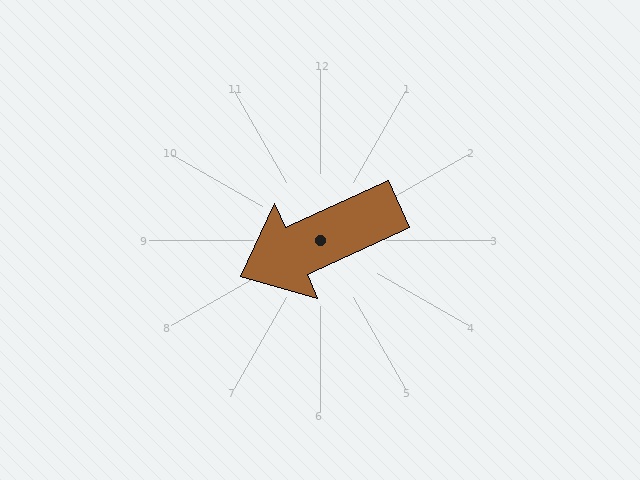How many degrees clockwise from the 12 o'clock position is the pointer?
Approximately 246 degrees.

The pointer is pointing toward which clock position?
Roughly 8 o'clock.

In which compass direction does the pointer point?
Southwest.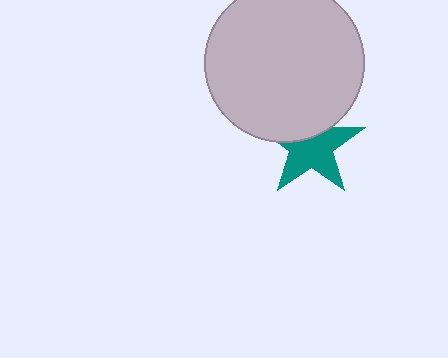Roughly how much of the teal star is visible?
Most of it is visible (roughly 65%).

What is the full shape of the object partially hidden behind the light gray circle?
The partially hidden object is a teal star.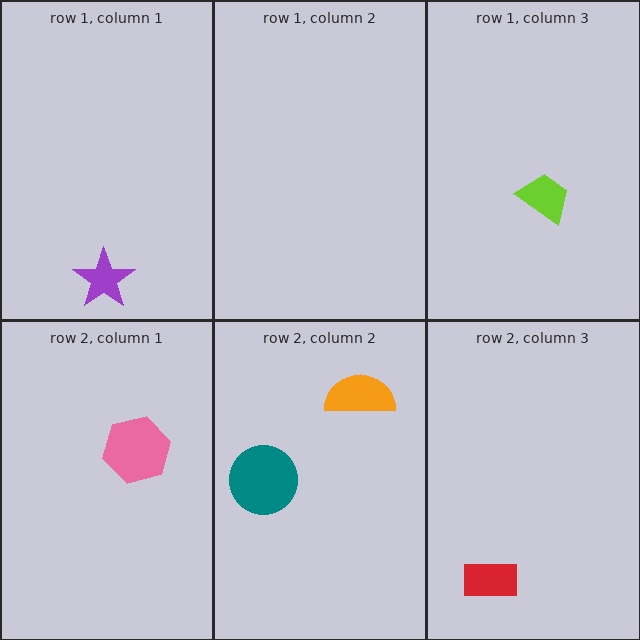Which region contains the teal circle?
The row 2, column 2 region.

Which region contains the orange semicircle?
The row 2, column 2 region.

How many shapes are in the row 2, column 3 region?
1.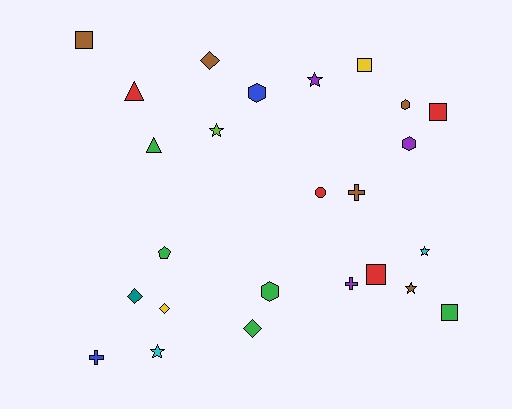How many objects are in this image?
There are 25 objects.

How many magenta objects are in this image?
There are no magenta objects.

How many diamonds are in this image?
There are 4 diamonds.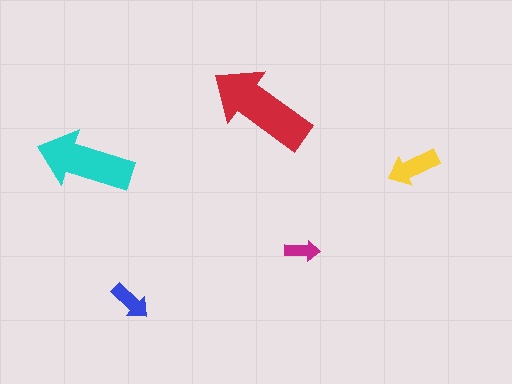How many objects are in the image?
There are 5 objects in the image.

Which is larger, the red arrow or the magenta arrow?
The red one.